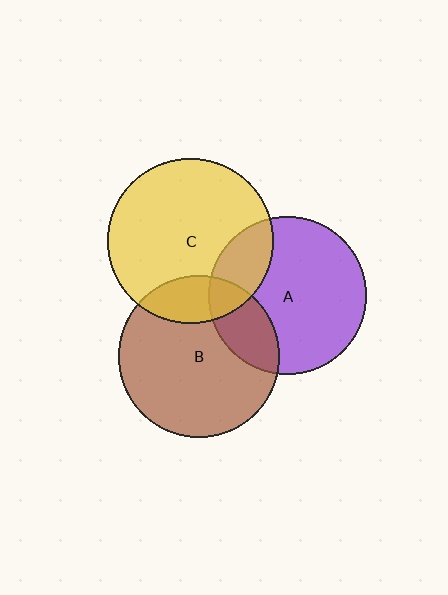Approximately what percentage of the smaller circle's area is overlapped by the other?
Approximately 20%.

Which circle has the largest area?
Circle C (yellow).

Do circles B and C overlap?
Yes.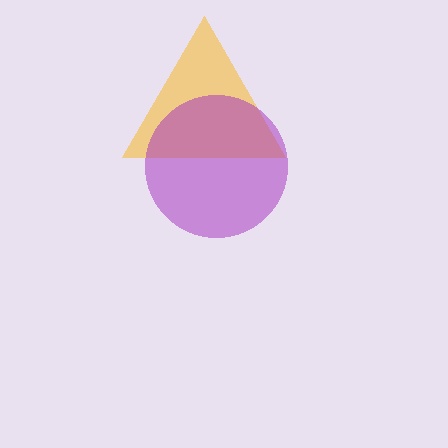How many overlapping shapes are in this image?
There are 2 overlapping shapes in the image.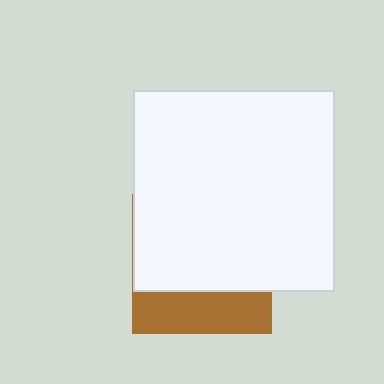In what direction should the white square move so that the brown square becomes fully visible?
The white square should move up. That is the shortest direction to clear the overlap and leave the brown square fully visible.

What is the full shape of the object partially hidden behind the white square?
The partially hidden object is a brown square.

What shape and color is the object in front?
The object in front is a white square.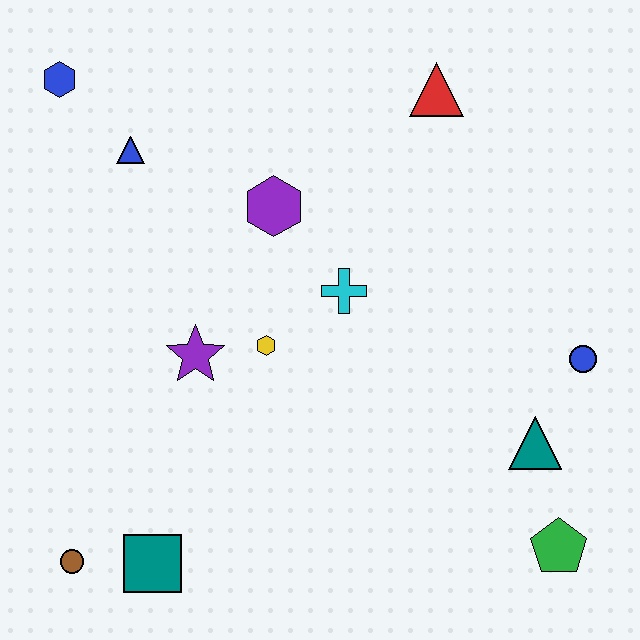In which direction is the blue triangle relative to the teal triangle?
The blue triangle is to the left of the teal triangle.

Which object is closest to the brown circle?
The teal square is closest to the brown circle.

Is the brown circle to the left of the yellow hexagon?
Yes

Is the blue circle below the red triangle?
Yes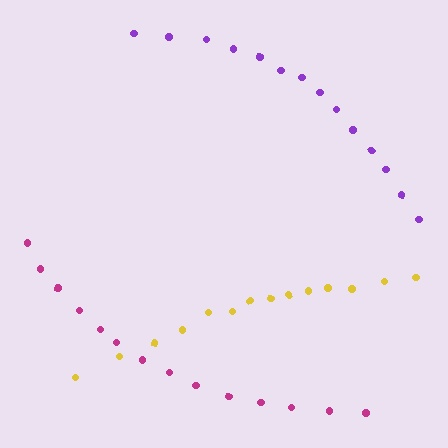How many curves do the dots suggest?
There are 3 distinct paths.